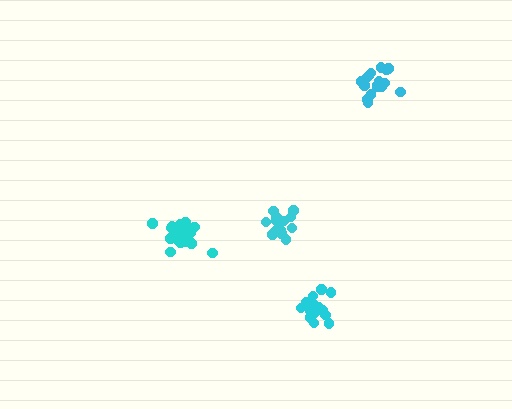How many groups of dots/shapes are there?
There are 4 groups.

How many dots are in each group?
Group 1: 18 dots, Group 2: 18 dots, Group 3: 18 dots, Group 4: 15 dots (69 total).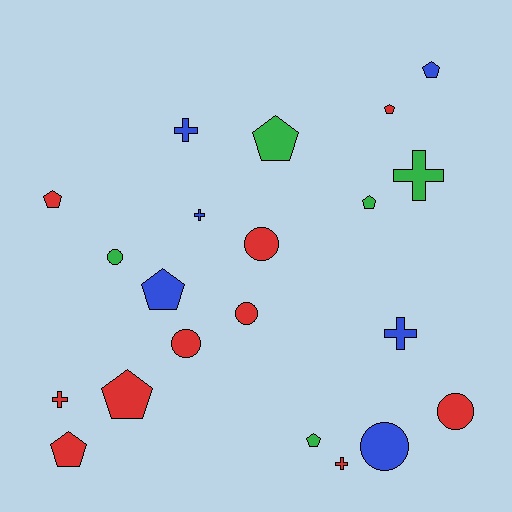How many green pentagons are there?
There are 3 green pentagons.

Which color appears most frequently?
Red, with 10 objects.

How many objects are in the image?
There are 21 objects.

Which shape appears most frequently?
Pentagon, with 9 objects.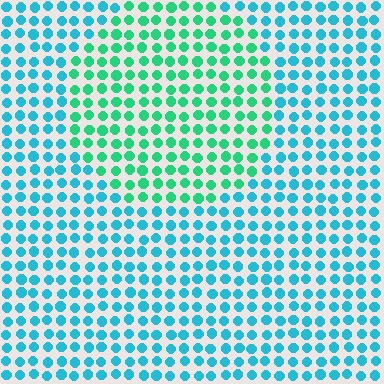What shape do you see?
I see a circle.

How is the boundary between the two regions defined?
The boundary is defined purely by a slight shift in hue (about 38 degrees). Spacing, size, and orientation are identical on both sides.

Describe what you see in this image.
The image is filled with small cyan elements in a uniform arrangement. A circle-shaped region is visible where the elements are tinted to a slightly different hue, forming a subtle color boundary.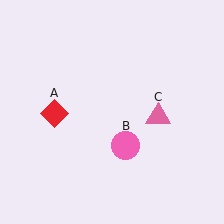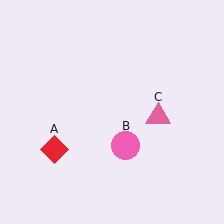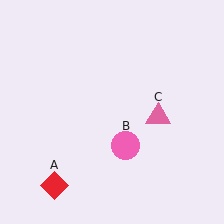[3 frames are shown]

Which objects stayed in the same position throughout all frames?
Pink circle (object B) and pink triangle (object C) remained stationary.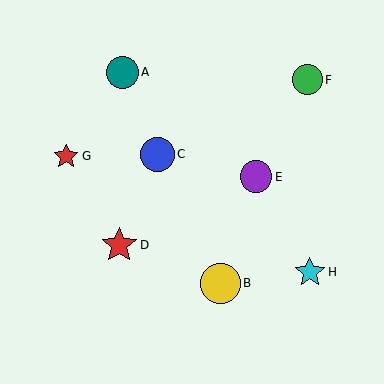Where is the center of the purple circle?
The center of the purple circle is at (256, 177).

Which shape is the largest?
The yellow circle (labeled B) is the largest.